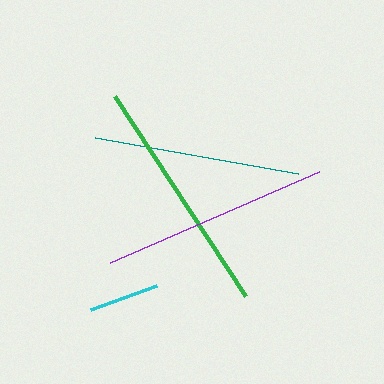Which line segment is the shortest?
The cyan line is the shortest at approximately 71 pixels.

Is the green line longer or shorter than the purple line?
The green line is longer than the purple line.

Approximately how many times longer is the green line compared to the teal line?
The green line is approximately 1.2 times the length of the teal line.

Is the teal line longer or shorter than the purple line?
The purple line is longer than the teal line.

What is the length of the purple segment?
The purple segment is approximately 228 pixels long.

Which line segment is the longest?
The green line is the longest at approximately 239 pixels.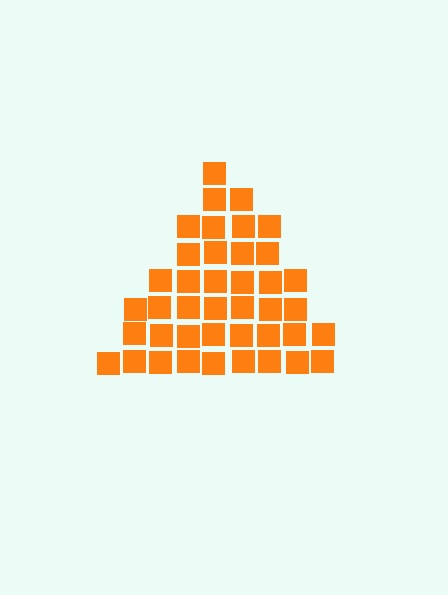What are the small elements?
The small elements are squares.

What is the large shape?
The large shape is a triangle.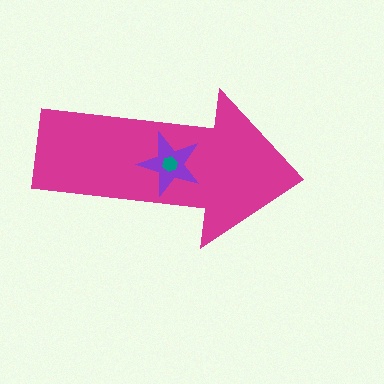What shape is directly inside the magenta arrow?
The purple star.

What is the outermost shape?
The magenta arrow.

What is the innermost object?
The teal hexagon.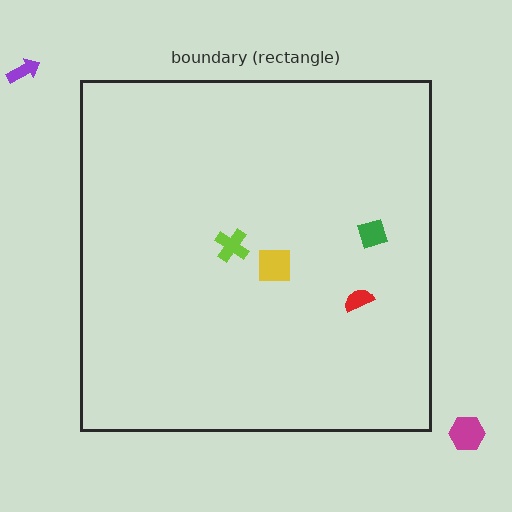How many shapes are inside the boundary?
4 inside, 2 outside.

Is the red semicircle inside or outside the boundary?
Inside.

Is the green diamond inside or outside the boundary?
Inside.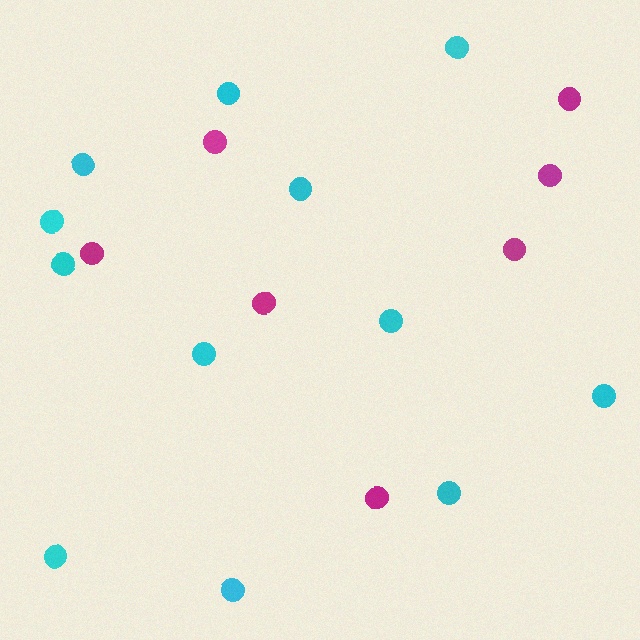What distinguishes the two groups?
There are 2 groups: one group of magenta circles (7) and one group of cyan circles (12).